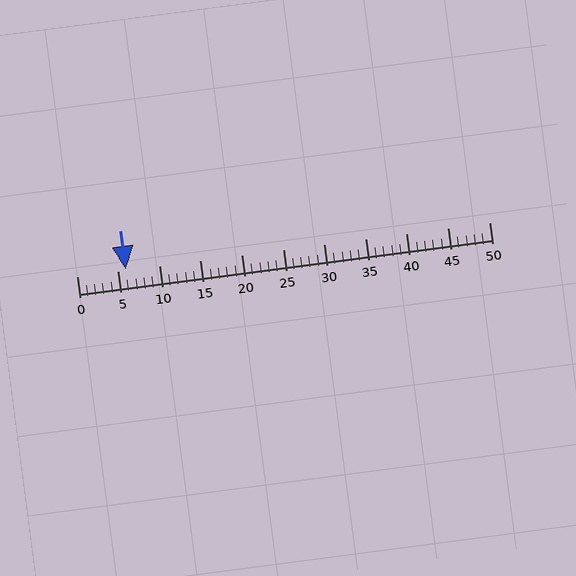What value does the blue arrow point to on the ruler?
The blue arrow points to approximately 6.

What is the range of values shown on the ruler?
The ruler shows values from 0 to 50.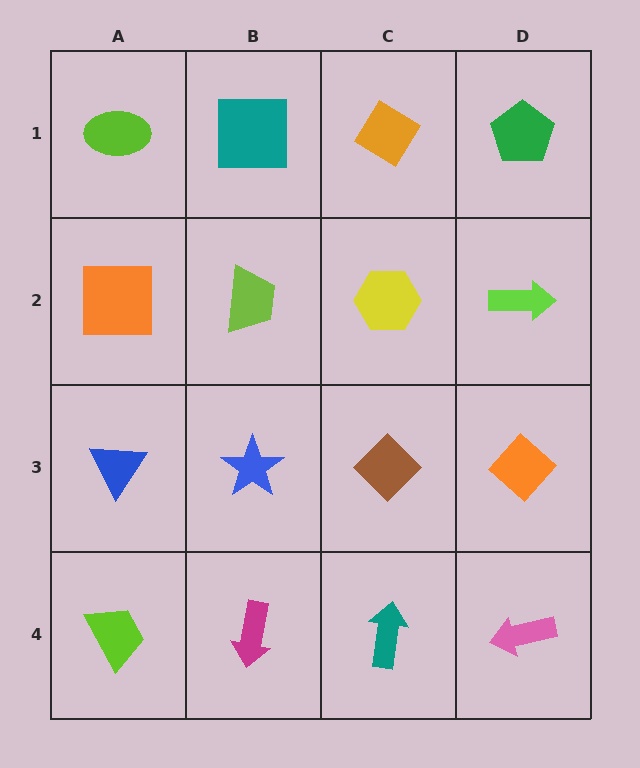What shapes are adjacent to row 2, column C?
An orange diamond (row 1, column C), a brown diamond (row 3, column C), a lime trapezoid (row 2, column B), a lime arrow (row 2, column D).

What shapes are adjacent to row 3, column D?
A lime arrow (row 2, column D), a pink arrow (row 4, column D), a brown diamond (row 3, column C).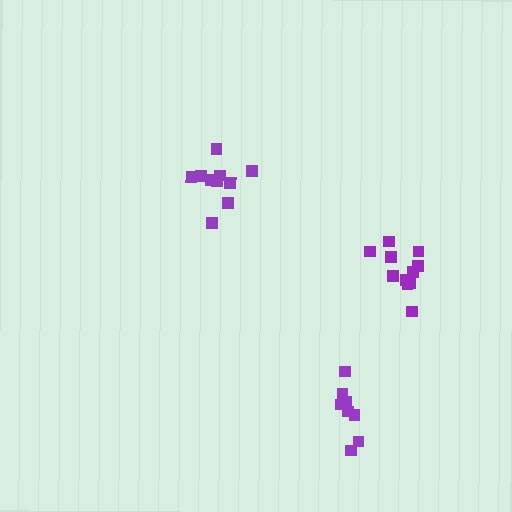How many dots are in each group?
Group 1: 8 dots, Group 2: 11 dots, Group 3: 10 dots (29 total).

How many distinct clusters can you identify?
There are 3 distinct clusters.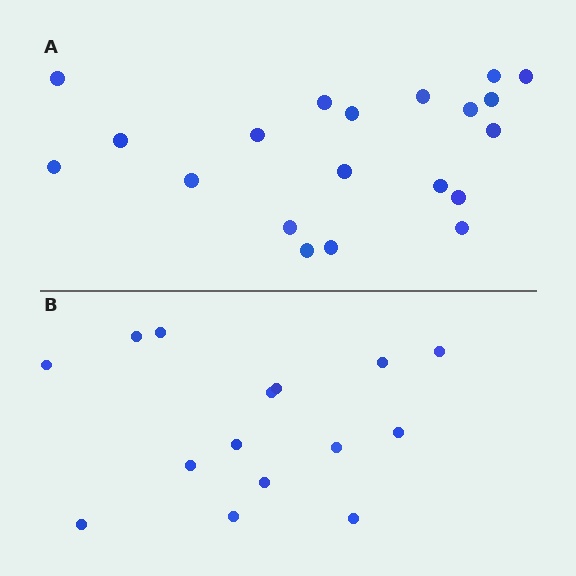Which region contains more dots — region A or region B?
Region A (the top region) has more dots.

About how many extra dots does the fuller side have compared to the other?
Region A has about 5 more dots than region B.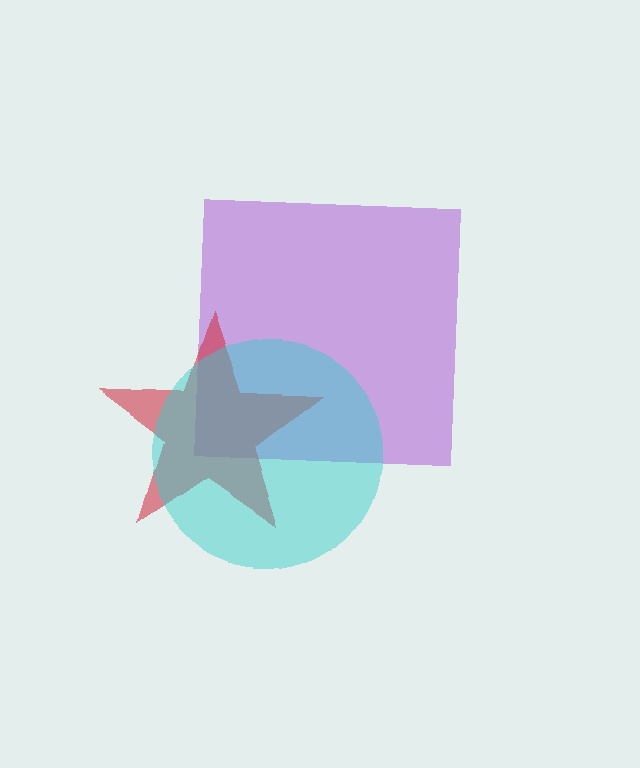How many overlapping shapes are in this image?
There are 3 overlapping shapes in the image.